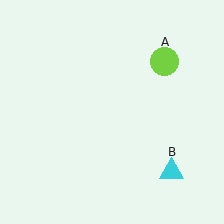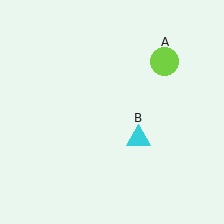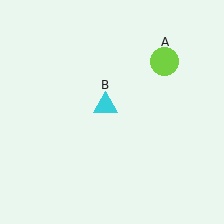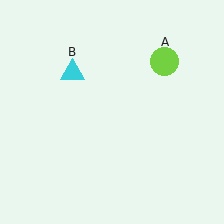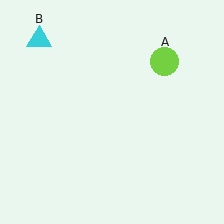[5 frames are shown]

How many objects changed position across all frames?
1 object changed position: cyan triangle (object B).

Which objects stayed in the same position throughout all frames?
Lime circle (object A) remained stationary.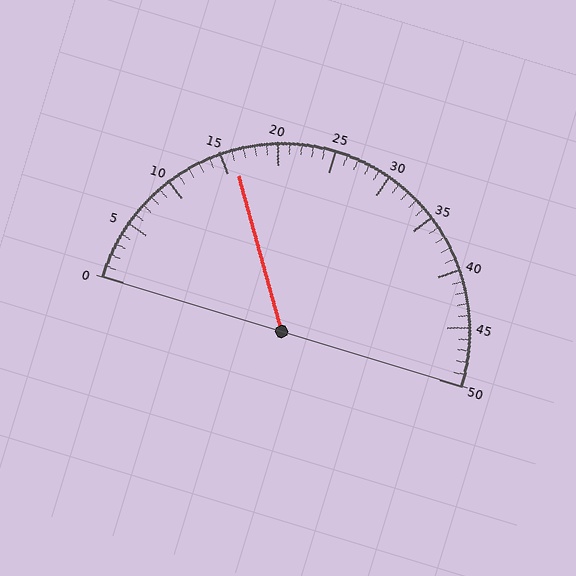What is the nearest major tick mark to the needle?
The nearest major tick mark is 15.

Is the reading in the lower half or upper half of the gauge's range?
The reading is in the lower half of the range (0 to 50).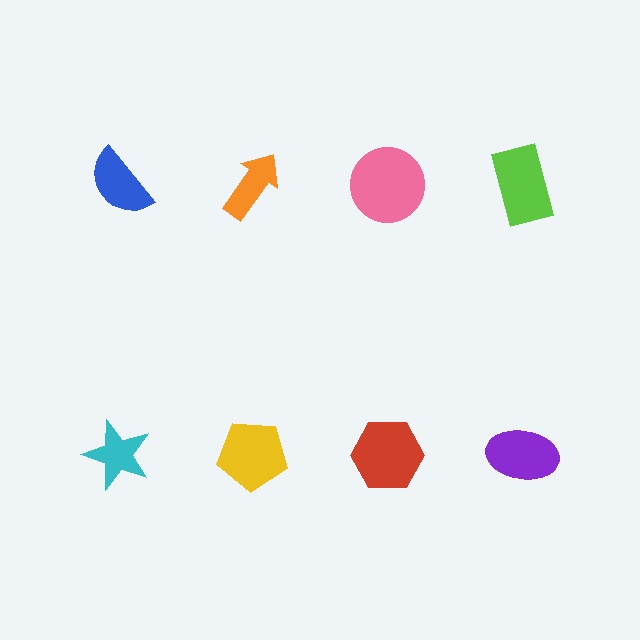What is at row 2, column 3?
A red hexagon.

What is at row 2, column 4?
A purple ellipse.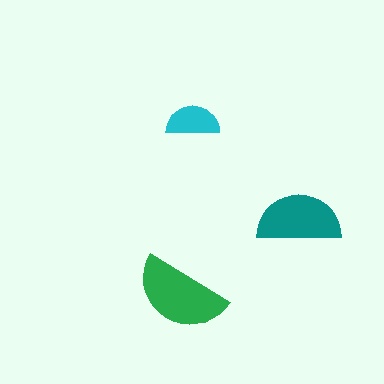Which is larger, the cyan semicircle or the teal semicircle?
The teal one.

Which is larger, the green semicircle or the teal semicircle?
The green one.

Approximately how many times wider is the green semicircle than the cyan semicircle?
About 1.5 times wider.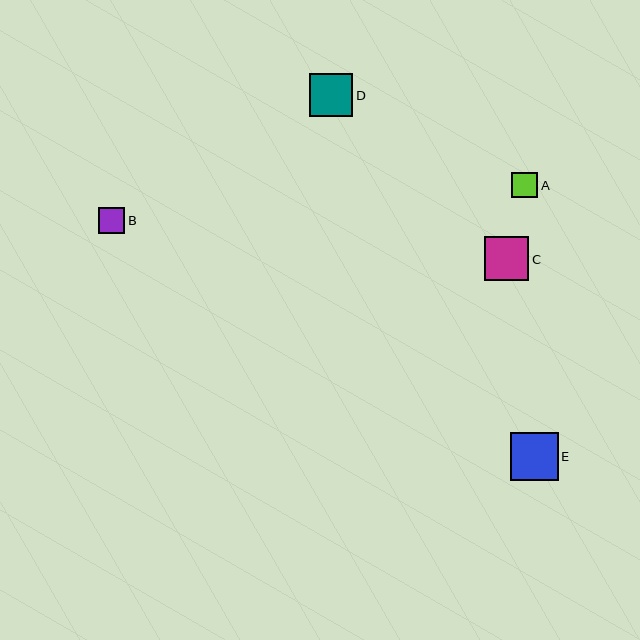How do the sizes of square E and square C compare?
Square E and square C are approximately the same size.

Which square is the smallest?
Square A is the smallest with a size of approximately 26 pixels.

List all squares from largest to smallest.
From largest to smallest: E, C, D, B, A.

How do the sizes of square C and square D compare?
Square C and square D are approximately the same size.